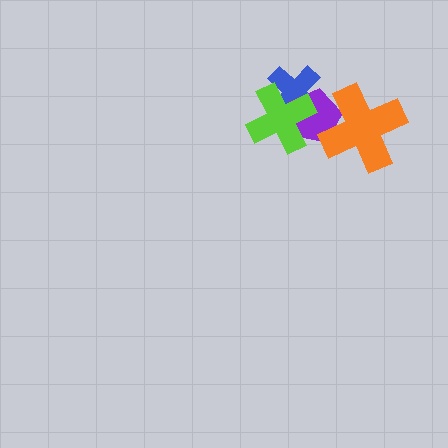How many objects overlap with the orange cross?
1 object overlaps with the orange cross.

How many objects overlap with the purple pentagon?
3 objects overlap with the purple pentagon.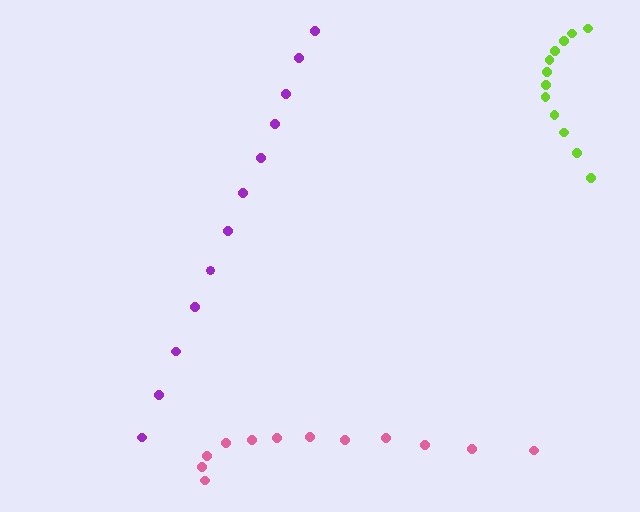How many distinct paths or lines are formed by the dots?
There are 3 distinct paths.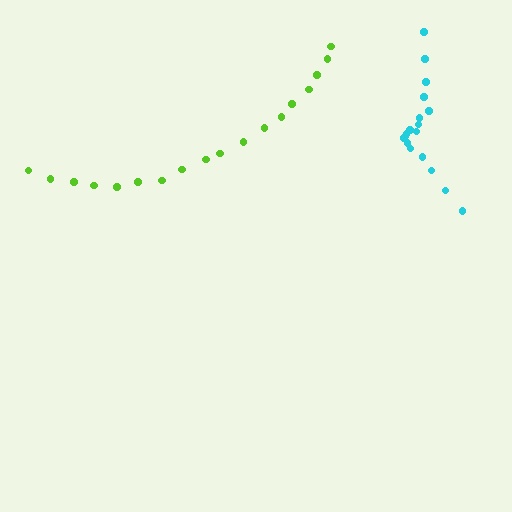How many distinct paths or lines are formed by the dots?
There are 2 distinct paths.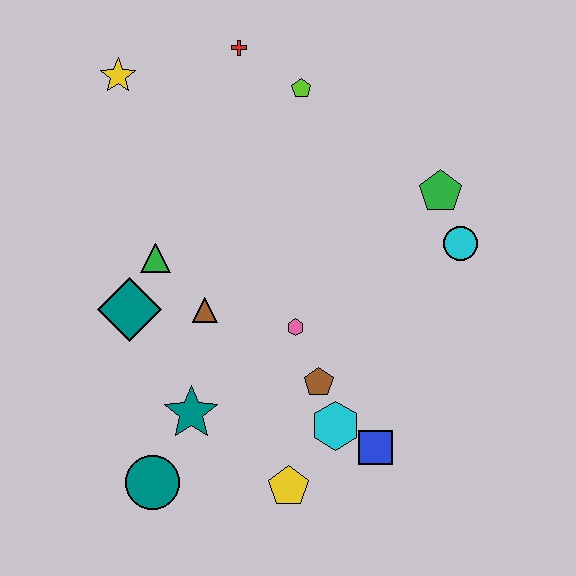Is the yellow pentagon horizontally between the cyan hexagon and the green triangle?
Yes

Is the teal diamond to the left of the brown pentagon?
Yes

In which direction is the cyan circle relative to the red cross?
The cyan circle is to the right of the red cross.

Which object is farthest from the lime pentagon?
The teal circle is farthest from the lime pentagon.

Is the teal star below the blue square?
No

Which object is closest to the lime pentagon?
The red cross is closest to the lime pentagon.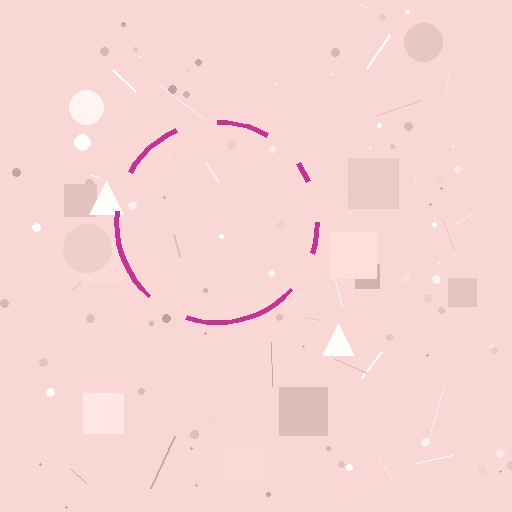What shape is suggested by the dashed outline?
The dashed outline suggests a circle.